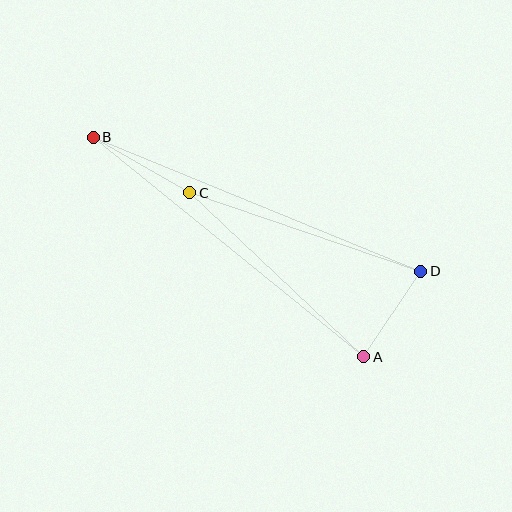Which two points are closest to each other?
Points A and D are closest to each other.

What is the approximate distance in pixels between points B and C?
The distance between B and C is approximately 111 pixels.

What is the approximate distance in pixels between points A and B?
The distance between A and B is approximately 348 pixels.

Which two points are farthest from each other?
Points B and D are farthest from each other.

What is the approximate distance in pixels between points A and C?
The distance between A and C is approximately 239 pixels.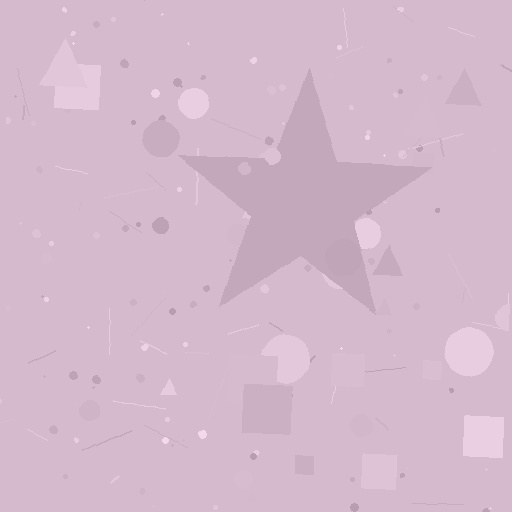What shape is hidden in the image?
A star is hidden in the image.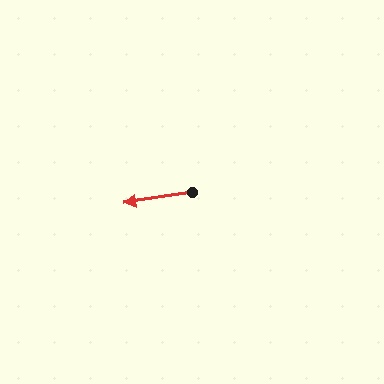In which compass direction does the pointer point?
West.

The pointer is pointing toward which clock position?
Roughly 9 o'clock.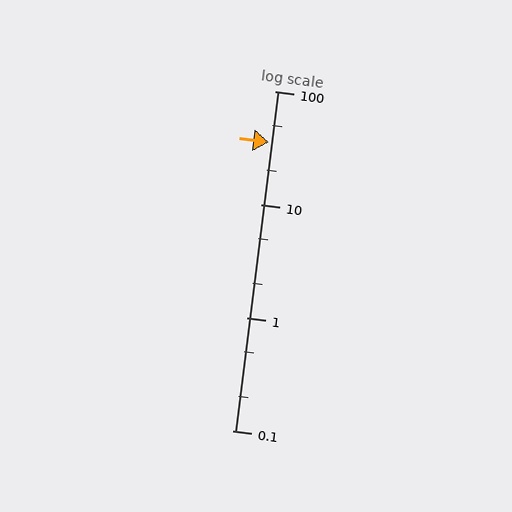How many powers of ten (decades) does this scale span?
The scale spans 3 decades, from 0.1 to 100.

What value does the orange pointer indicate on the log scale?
The pointer indicates approximately 35.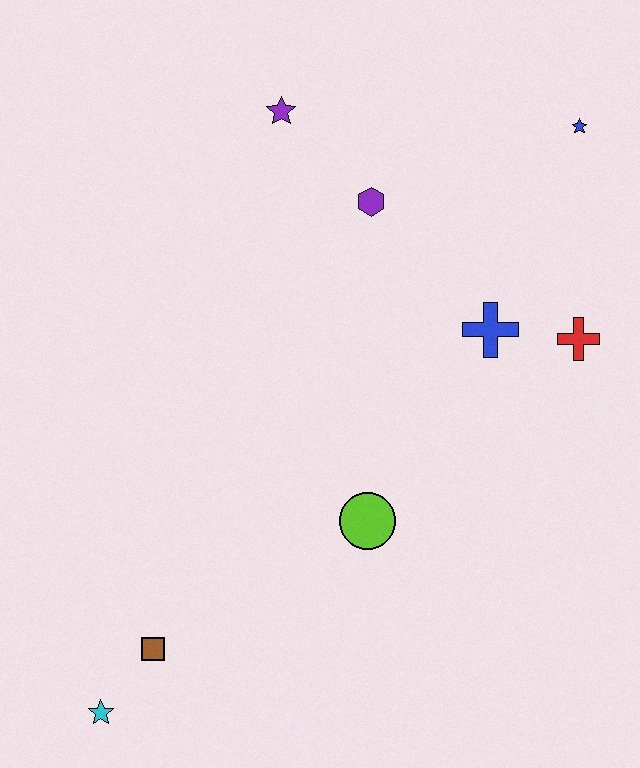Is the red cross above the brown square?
Yes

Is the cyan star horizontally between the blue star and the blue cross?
No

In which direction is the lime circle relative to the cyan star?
The lime circle is to the right of the cyan star.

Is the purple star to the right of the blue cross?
No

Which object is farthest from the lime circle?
The blue star is farthest from the lime circle.